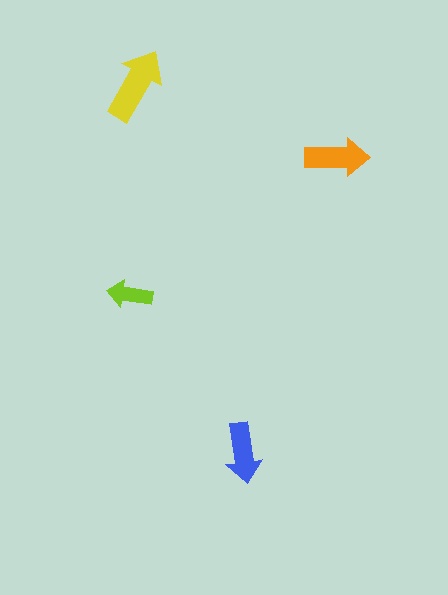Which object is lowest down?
The blue arrow is bottommost.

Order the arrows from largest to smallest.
the yellow one, the orange one, the blue one, the lime one.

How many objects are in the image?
There are 4 objects in the image.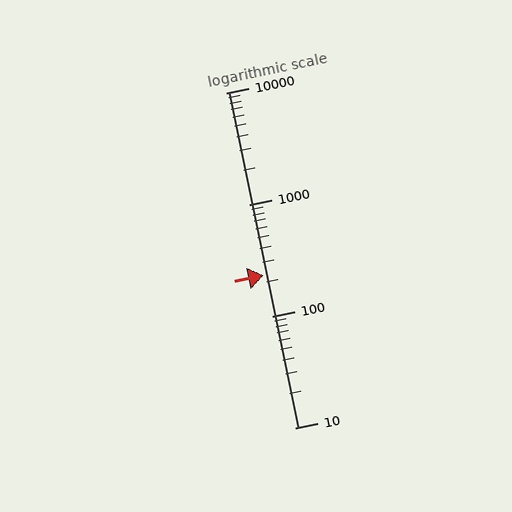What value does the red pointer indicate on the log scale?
The pointer indicates approximately 230.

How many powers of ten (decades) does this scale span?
The scale spans 3 decades, from 10 to 10000.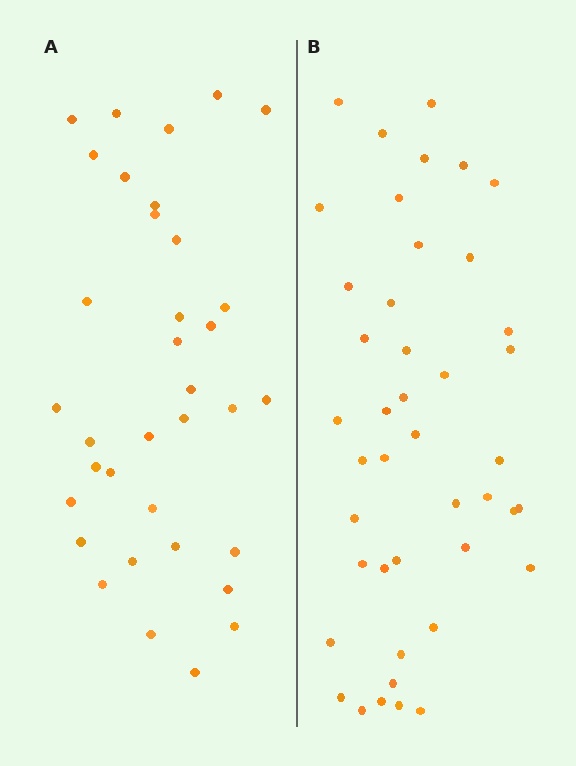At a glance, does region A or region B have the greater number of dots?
Region B (the right region) has more dots.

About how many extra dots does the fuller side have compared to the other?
Region B has roughly 8 or so more dots than region A.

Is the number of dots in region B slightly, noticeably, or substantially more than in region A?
Region B has only slightly more — the two regions are fairly close. The ratio is roughly 1.2 to 1.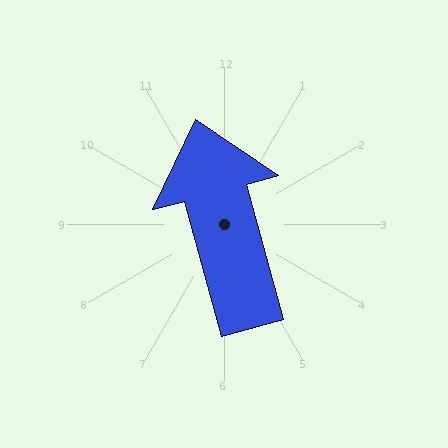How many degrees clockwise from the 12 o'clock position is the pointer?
Approximately 345 degrees.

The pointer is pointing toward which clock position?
Roughly 11 o'clock.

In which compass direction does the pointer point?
North.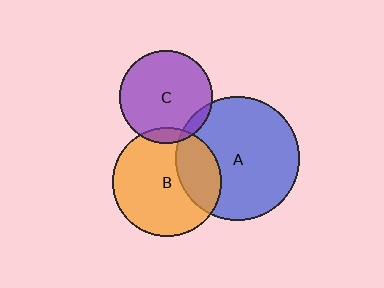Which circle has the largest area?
Circle A (blue).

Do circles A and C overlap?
Yes.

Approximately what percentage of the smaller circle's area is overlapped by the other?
Approximately 5%.